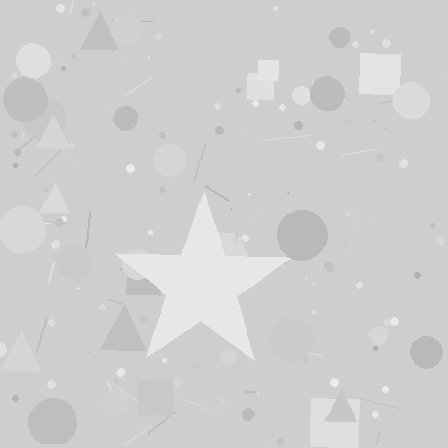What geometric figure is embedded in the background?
A star is embedded in the background.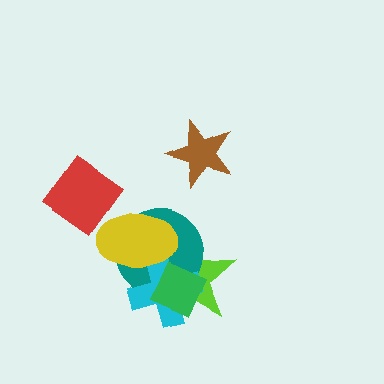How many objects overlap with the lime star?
4 objects overlap with the lime star.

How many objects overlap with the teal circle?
4 objects overlap with the teal circle.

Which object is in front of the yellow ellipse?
The red diamond is in front of the yellow ellipse.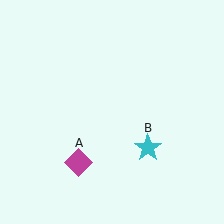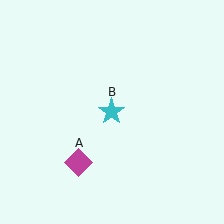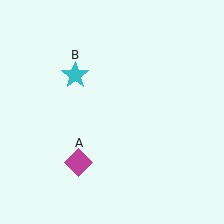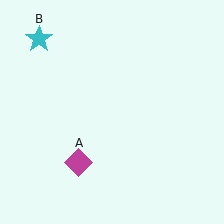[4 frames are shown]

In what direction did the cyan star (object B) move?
The cyan star (object B) moved up and to the left.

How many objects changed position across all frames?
1 object changed position: cyan star (object B).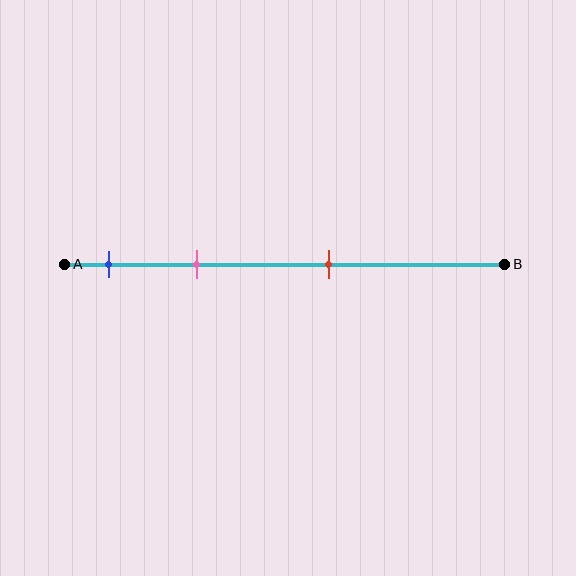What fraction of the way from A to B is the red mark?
The red mark is approximately 60% (0.6) of the way from A to B.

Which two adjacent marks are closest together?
The blue and pink marks are the closest adjacent pair.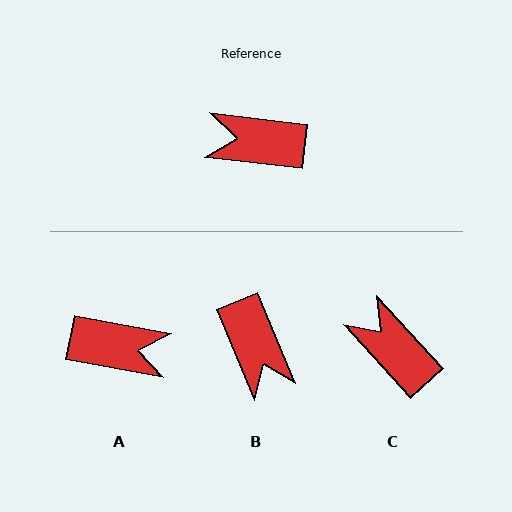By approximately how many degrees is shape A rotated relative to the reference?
Approximately 176 degrees counter-clockwise.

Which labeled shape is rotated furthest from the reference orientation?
A, about 176 degrees away.